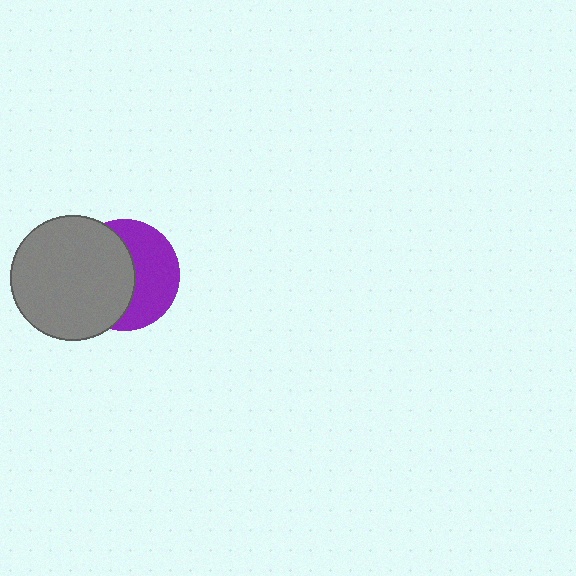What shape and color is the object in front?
The object in front is a gray circle.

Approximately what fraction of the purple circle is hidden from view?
Roughly 52% of the purple circle is hidden behind the gray circle.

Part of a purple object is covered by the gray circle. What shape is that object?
It is a circle.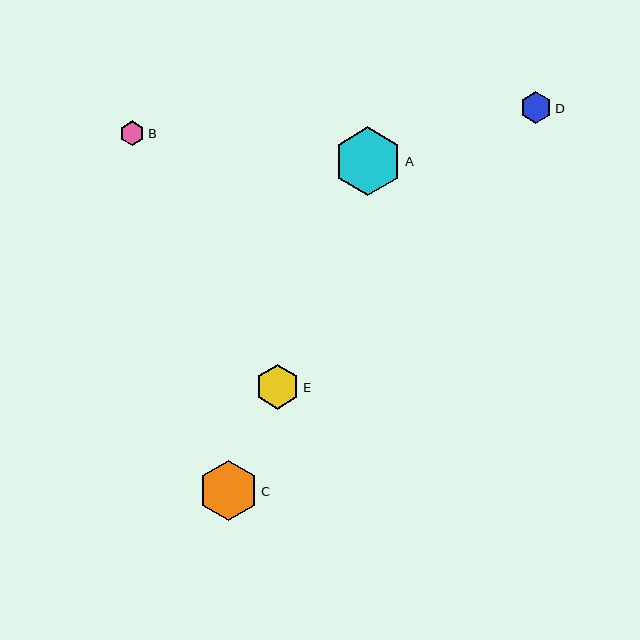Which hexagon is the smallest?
Hexagon B is the smallest with a size of approximately 24 pixels.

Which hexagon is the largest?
Hexagon A is the largest with a size of approximately 69 pixels.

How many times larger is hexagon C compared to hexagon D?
Hexagon C is approximately 1.9 times the size of hexagon D.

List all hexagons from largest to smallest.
From largest to smallest: A, C, E, D, B.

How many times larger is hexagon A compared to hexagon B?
Hexagon A is approximately 2.8 times the size of hexagon B.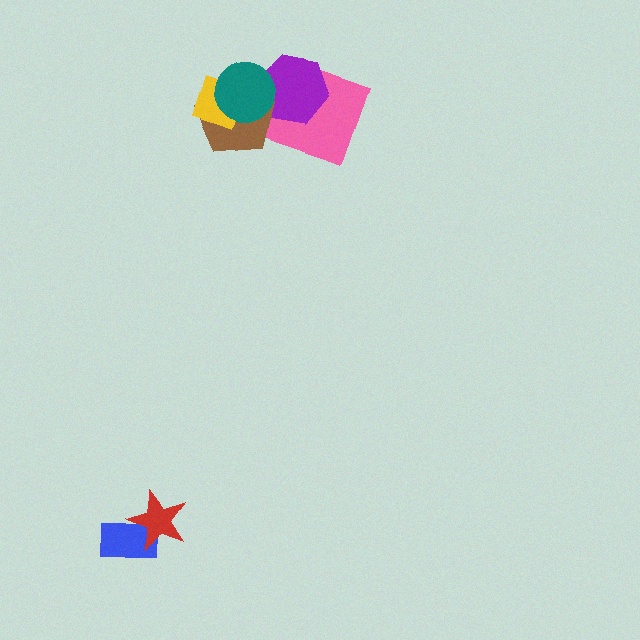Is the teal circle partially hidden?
No, no other shape covers it.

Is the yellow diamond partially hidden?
Yes, it is partially covered by another shape.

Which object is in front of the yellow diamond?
The teal circle is in front of the yellow diamond.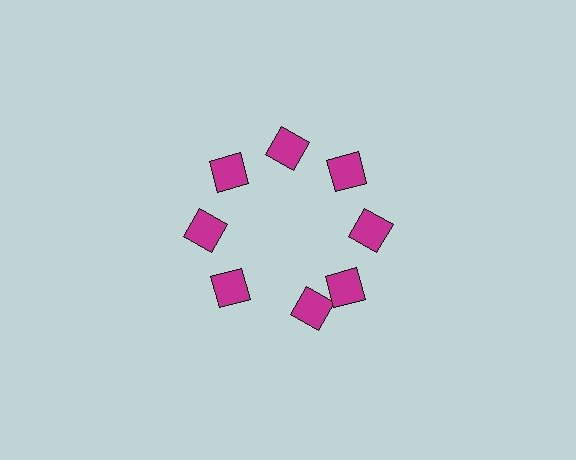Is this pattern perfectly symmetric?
No. The 8 magenta squares are arranged in a ring, but one element near the 6 o'clock position is rotated out of alignment along the ring, breaking the 8-fold rotational symmetry.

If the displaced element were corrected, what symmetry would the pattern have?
It would have 8-fold rotational symmetry — the pattern would map onto itself every 45 degrees.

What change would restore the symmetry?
The symmetry would be restored by rotating it back into even spacing with its neighbors so that all 8 squares sit at equal angles and equal distance from the center.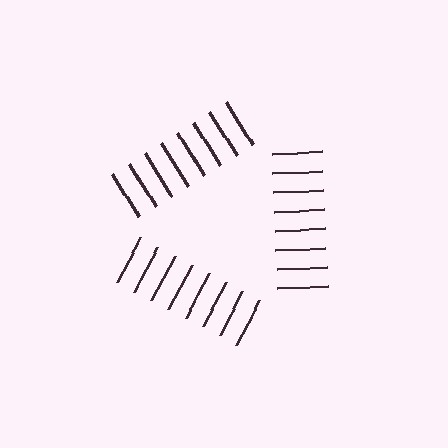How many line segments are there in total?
24 — 8 along each of the 3 edges.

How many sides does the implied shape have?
3 sides — the line-ends trace a triangle.